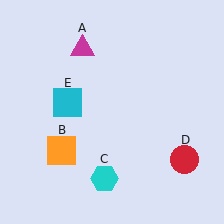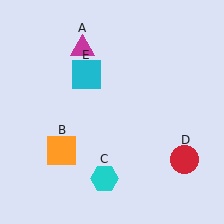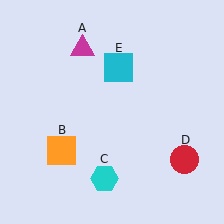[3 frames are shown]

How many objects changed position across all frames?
1 object changed position: cyan square (object E).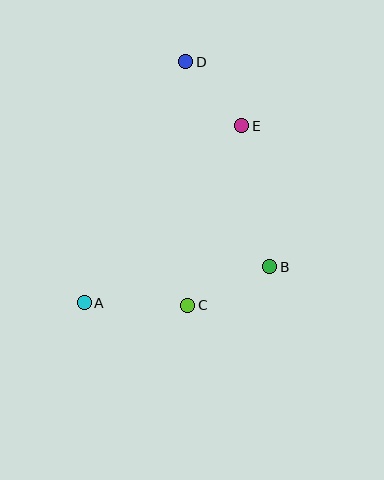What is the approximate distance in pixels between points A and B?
The distance between A and B is approximately 189 pixels.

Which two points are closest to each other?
Points D and E are closest to each other.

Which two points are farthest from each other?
Points A and D are farthest from each other.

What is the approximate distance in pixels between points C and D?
The distance between C and D is approximately 244 pixels.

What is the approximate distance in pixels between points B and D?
The distance between B and D is approximately 221 pixels.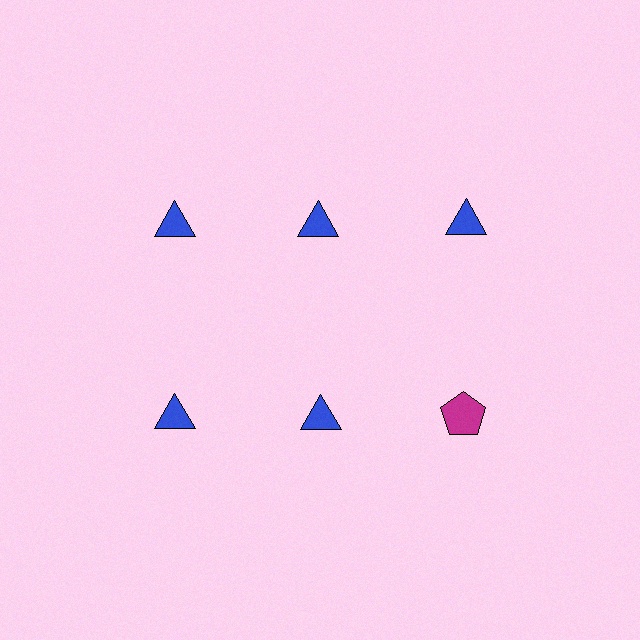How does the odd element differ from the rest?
It differs in both color (magenta instead of blue) and shape (pentagon instead of triangle).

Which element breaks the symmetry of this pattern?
The magenta pentagon in the second row, center column breaks the symmetry. All other shapes are blue triangles.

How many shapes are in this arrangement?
There are 6 shapes arranged in a grid pattern.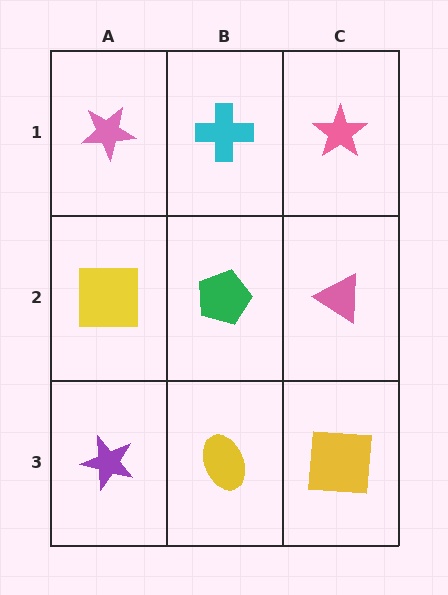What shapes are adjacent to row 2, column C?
A pink star (row 1, column C), a yellow square (row 3, column C), a green pentagon (row 2, column B).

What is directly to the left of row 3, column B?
A purple star.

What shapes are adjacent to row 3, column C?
A pink triangle (row 2, column C), a yellow ellipse (row 3, column B).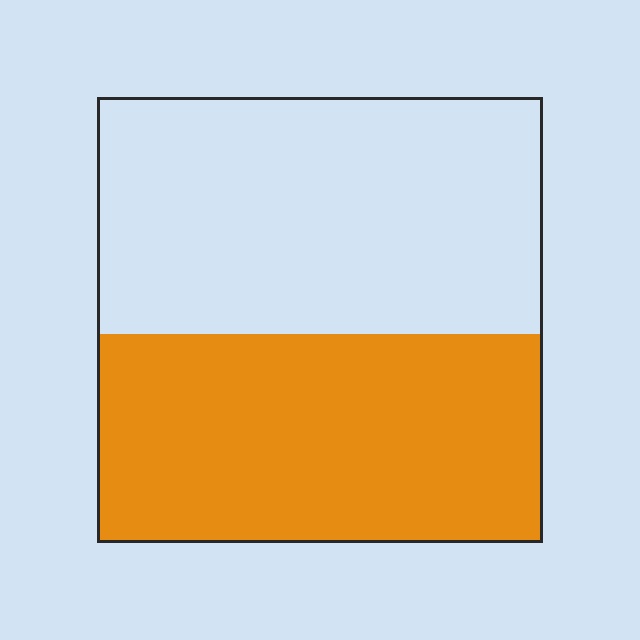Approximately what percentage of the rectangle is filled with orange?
Approximately 45%.